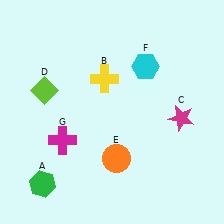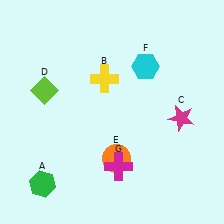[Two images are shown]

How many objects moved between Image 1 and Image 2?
1 object moved between the two images.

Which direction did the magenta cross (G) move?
The magenta cross (G) moved right.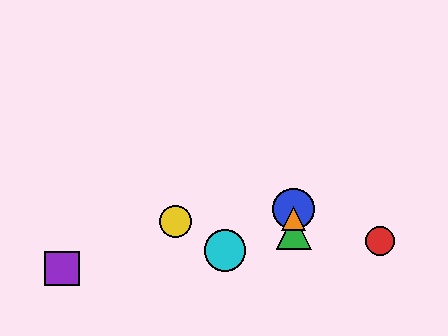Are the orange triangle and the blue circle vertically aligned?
Yes, both are at x≈294.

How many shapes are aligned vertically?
3 shapes (the blue circle, the green triangle, the orange triangle) are aligned vertically.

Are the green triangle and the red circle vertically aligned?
No, the green triangle is at x≈294 and the red circle is at x≈380.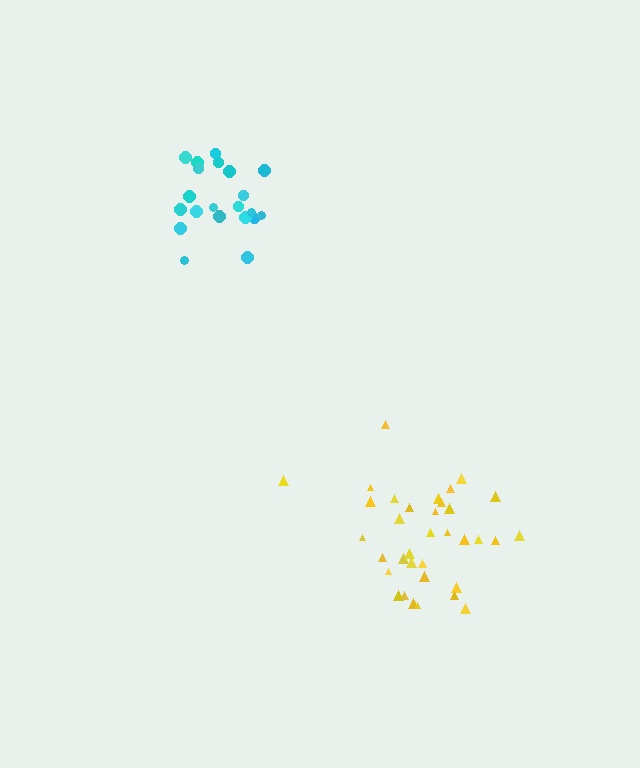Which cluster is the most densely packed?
Cyan.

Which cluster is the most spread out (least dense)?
Yellow.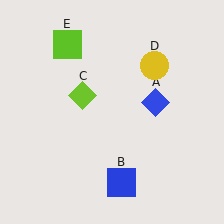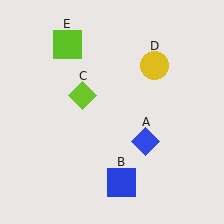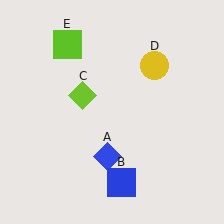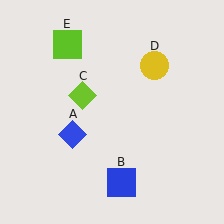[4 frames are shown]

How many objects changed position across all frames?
1 object changed position: blue diamond (object A).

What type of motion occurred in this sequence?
The blue diamond (object A) rotated clockwise around the center of the scene.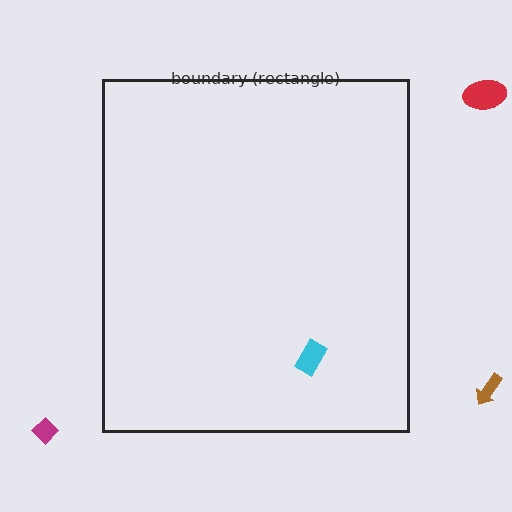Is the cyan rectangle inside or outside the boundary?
Inside.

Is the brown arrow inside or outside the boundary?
Outside.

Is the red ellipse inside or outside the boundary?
Outside.